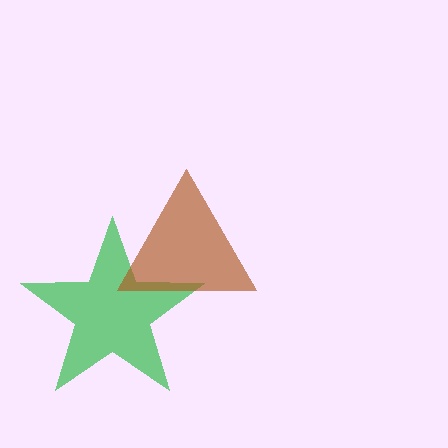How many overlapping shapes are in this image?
There are 2 overlapping shapes in the image.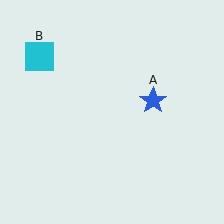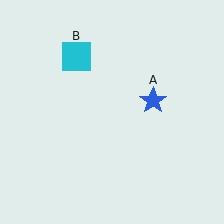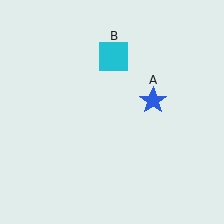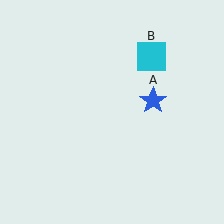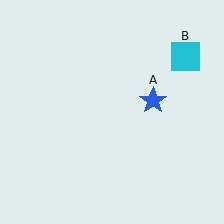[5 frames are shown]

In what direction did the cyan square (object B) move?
The cyan square (object B) moved right.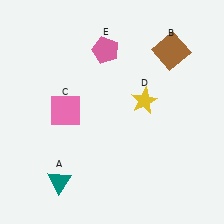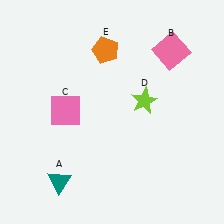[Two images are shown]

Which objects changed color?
B changed from brown to pink. D changed from yellow to lime. E changed from pink to orange.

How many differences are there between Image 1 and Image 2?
There are 3 differences between the two images.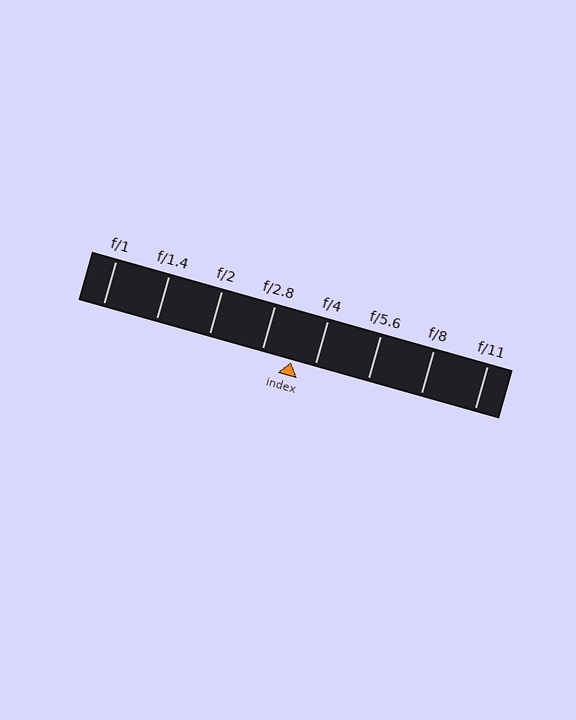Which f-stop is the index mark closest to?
The index mark is closest to f/4.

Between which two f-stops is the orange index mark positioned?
The index mark is between f/2.8 and f/4.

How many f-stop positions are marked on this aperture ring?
There are 8 f-stop positions marked.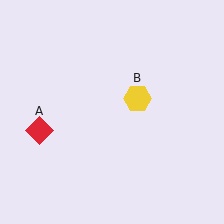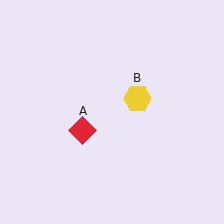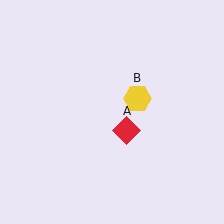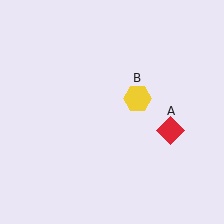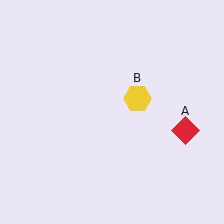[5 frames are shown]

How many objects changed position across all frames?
1 object changed position: red diamond (object A).